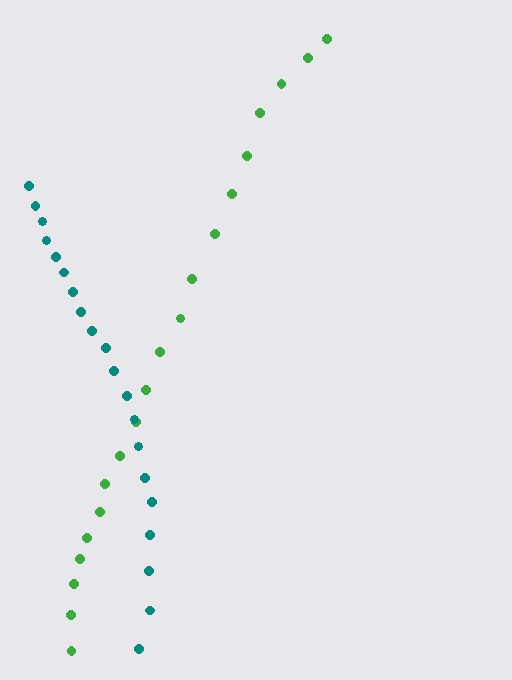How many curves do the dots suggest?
There are 2 distinct paths.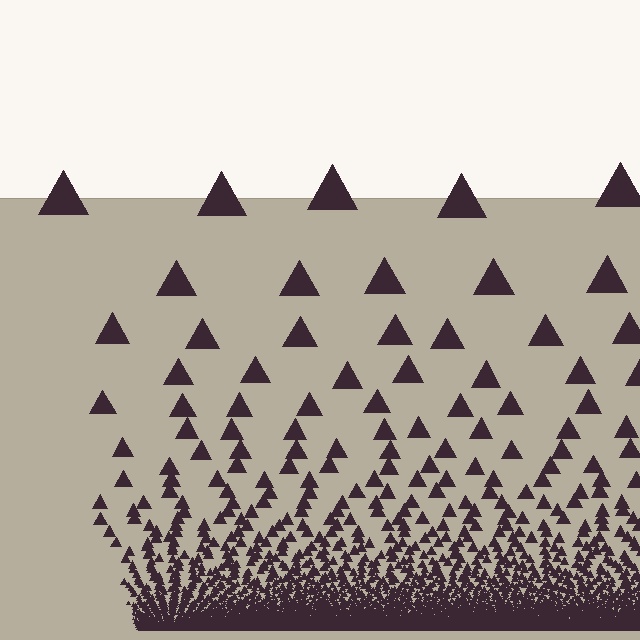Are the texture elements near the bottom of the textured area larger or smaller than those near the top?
Smaller. The gradient is inverted — elements near the bottom are smaller and denser.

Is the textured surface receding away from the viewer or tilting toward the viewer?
The surface appears to tilt toward the viewer. Texture elements get larger and sparser toward the top.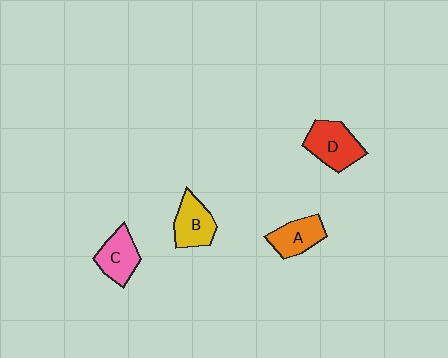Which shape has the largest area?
Shape D (red).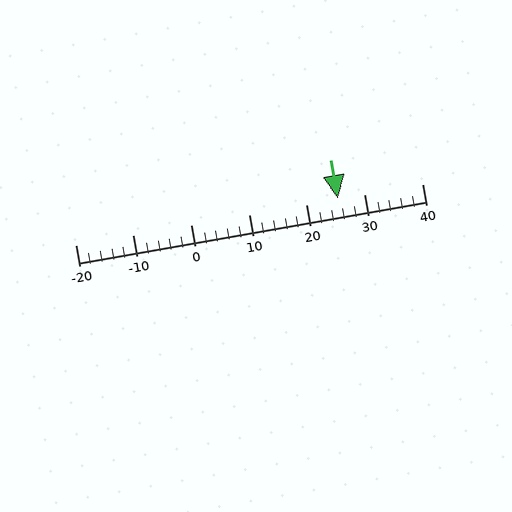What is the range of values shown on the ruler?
The ruler shows values from -20 to 40.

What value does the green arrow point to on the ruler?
The green arrow points to approximately 25.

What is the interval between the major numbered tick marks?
The major tick marks are spaced 10 units apart.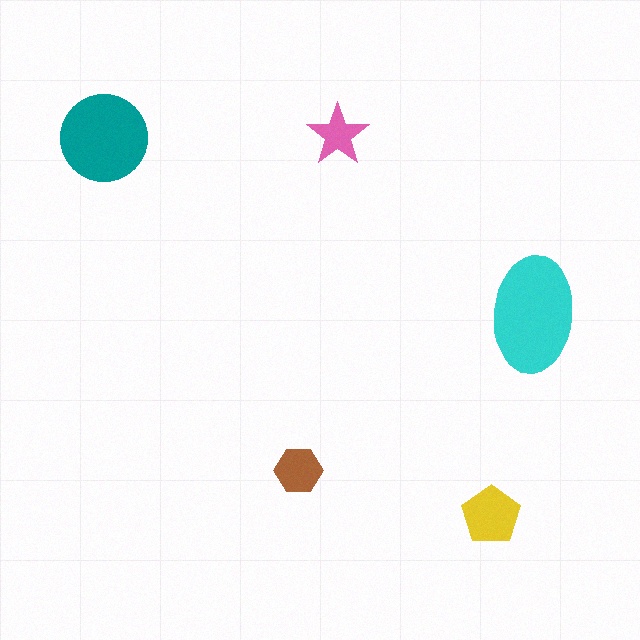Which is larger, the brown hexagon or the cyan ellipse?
The cyan ellipse.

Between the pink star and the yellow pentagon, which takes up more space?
The yellow pentagon.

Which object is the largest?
The cyan ellipse.